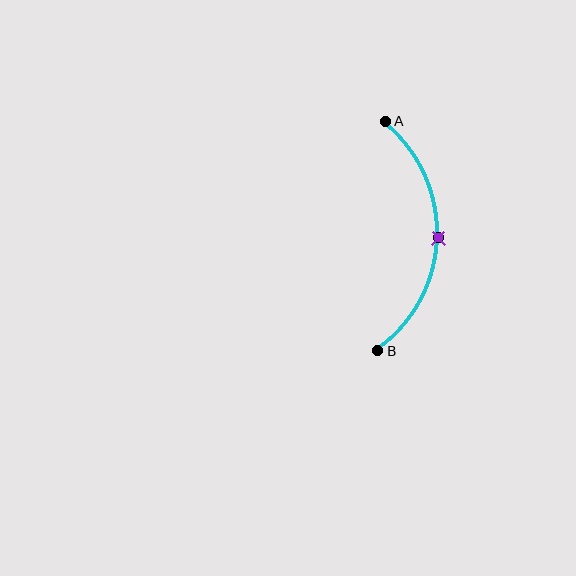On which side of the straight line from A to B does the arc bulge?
The arc bulges to the right of the straight line connecting A and B.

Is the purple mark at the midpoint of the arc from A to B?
Yes. The purple mark lies on the arc at equal arc-length from both A and B — it is the arc midpoint.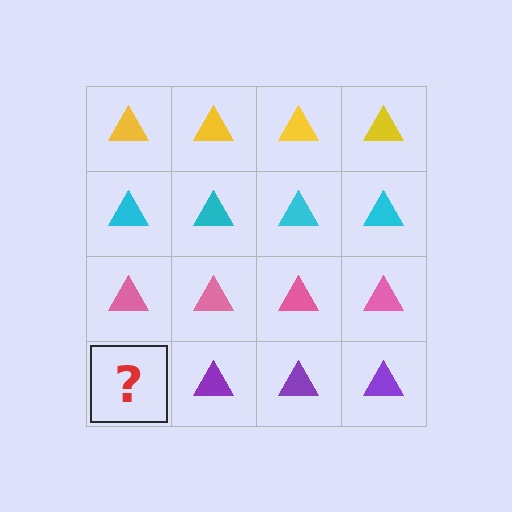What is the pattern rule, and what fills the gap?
The rule is that each row has a consistent color. The gap should be filled with a purple triangle.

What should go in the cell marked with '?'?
The missing cell should contain a purple triangle.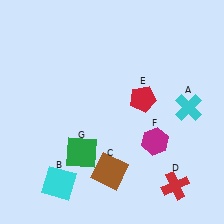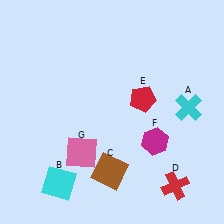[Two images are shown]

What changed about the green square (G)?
In Image 1, G is green. In Image 2, it changed to pink.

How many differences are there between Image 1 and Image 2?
There is 1 difference between the two images.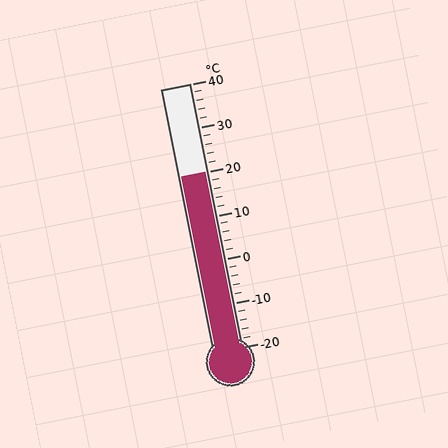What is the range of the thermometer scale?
The thermometer scale ranges from -20°C to 40°C.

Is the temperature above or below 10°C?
The temperature is above 10°C.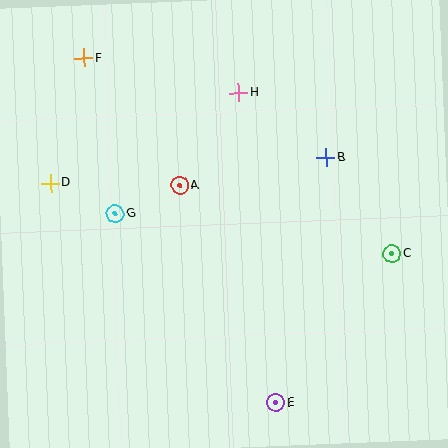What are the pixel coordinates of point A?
Point A is at (179, 185).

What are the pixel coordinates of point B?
Point B is at (326, 157).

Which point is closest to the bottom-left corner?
Point G is closest to the bottom-left corner.